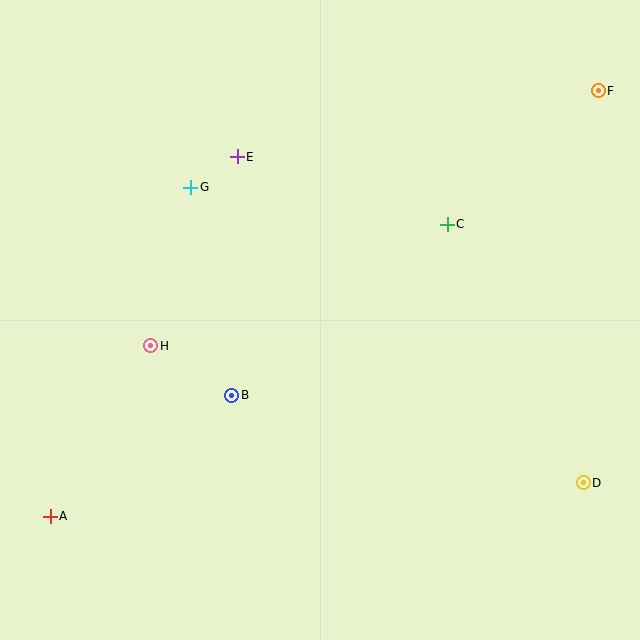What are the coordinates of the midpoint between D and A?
The midpoint between D and A is at (317, 499).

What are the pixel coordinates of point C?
Point C is at (447, 224).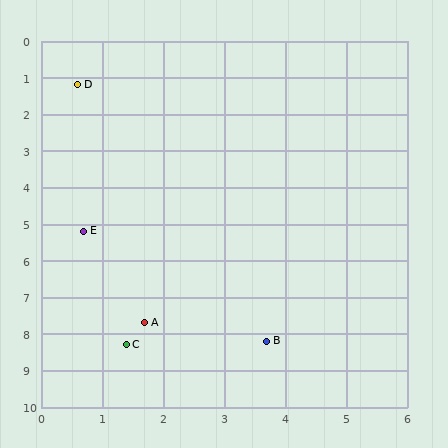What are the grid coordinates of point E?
Point E is at approximately (0.7, 5.2).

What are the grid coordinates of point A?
Point A is at approximately (1.7, 7.7).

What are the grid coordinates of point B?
Point B is at approximately (3.7, 8.2).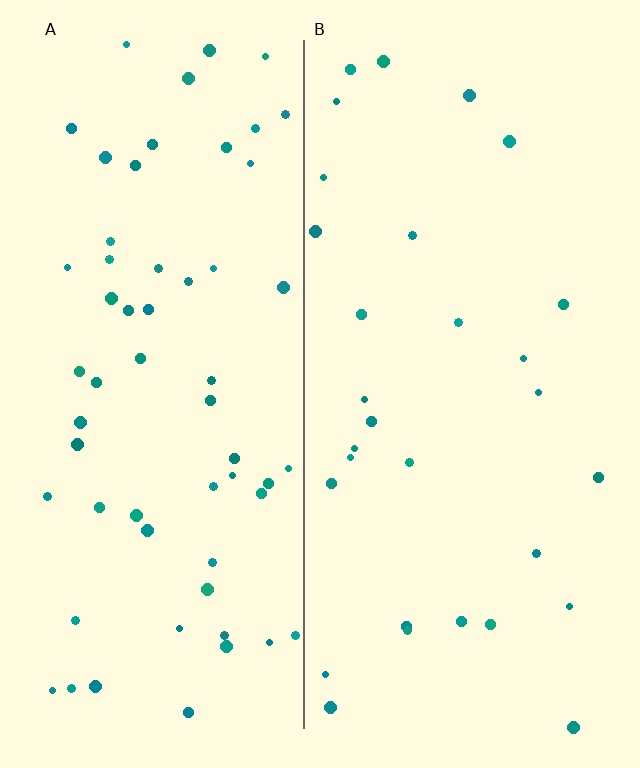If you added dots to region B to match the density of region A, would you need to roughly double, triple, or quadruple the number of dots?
Approximately double.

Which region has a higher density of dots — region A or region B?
A (the left).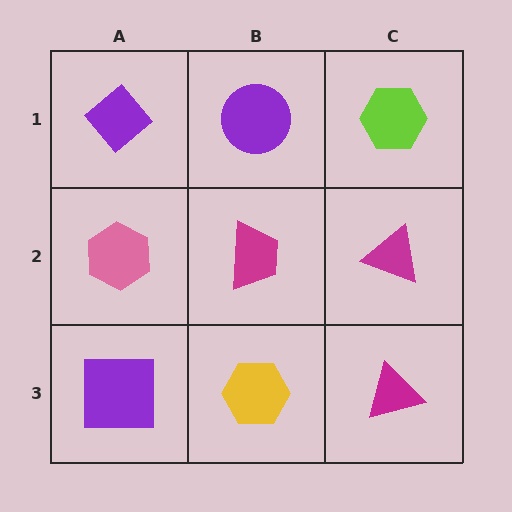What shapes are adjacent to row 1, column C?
A magenta triangle (row 2, column C), a purple circle (row 1, column B).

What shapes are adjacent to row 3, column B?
A magenta trapezoid (row 2, column B), a purple square (row 3, column A), a magenta triangle (row 3, column C).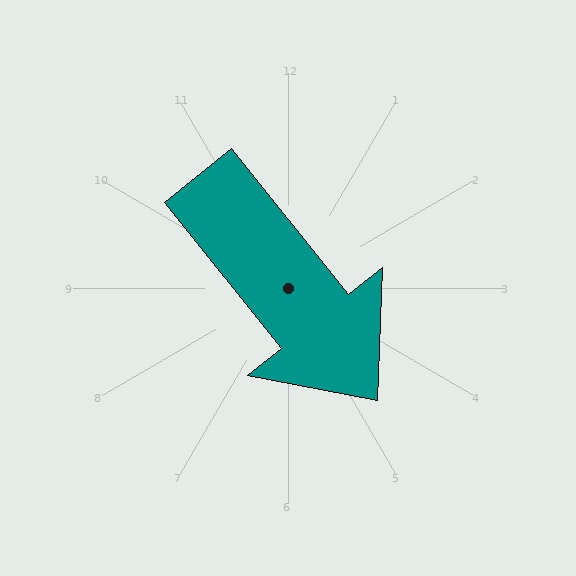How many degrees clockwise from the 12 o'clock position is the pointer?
Approximately 141 degrees.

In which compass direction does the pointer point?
Southeast.